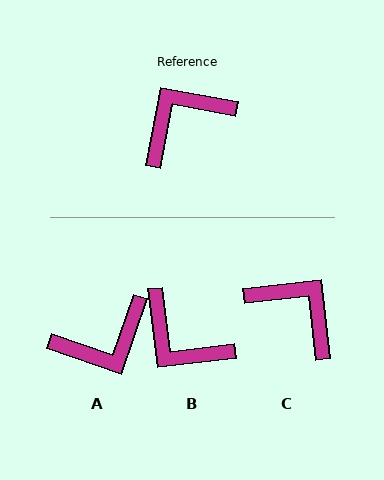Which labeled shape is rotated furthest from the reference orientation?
A, about 171 degrees away.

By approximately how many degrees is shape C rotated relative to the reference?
Approximately 73 degrees clockwise.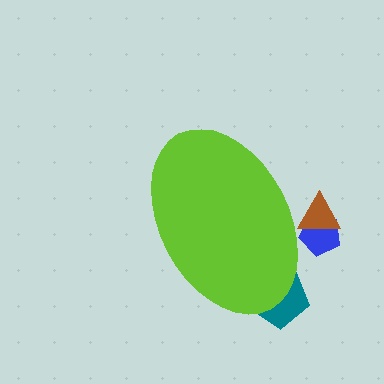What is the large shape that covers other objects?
A lime ellipse.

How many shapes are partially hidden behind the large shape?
3 shapes are partially hidden.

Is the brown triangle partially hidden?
Yes, the brown triangle is partially hidden behind the lime ellipse.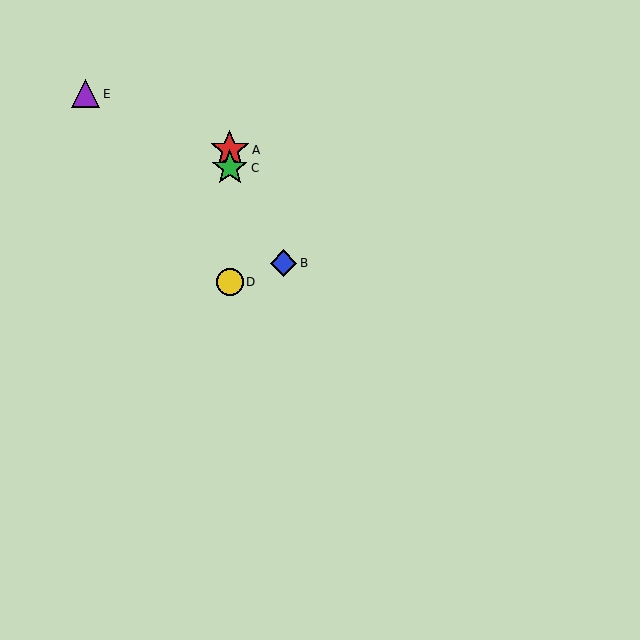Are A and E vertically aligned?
No, A is at x≈230 and E is at x≈86.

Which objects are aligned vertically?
Objects A, C, D are aligned vertically.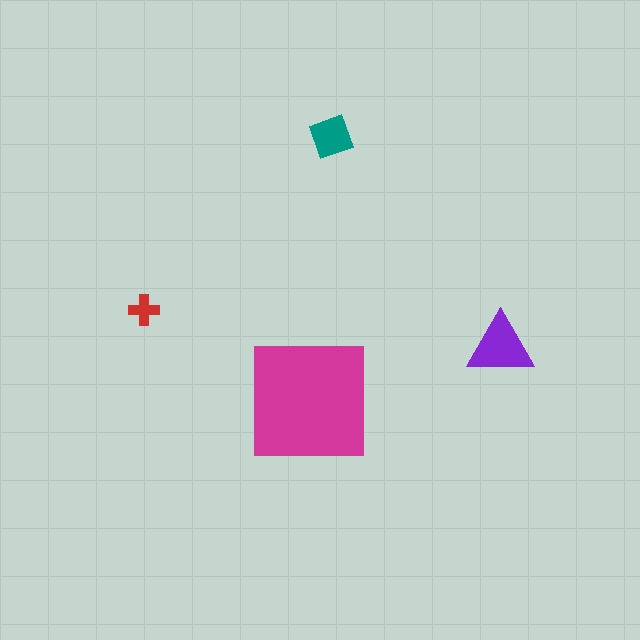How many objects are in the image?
There are 4 objects in the image.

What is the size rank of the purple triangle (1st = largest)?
2nd.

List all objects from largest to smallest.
The magenta square, the purple triangle, the teal diamond, the red cross.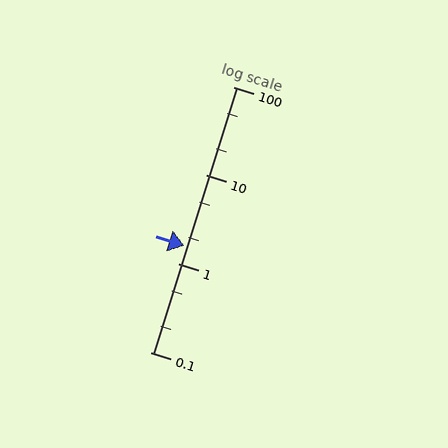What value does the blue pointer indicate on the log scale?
The pointer indicates approximately 1.6.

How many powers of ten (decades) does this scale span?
The scale spans 3 decades, from 0.1 to 100.